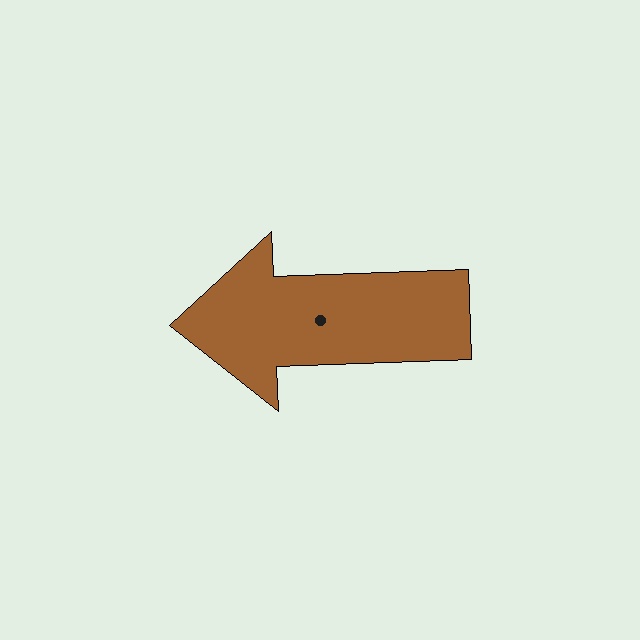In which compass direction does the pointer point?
West.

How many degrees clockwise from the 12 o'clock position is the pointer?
Approximately 268 degrees.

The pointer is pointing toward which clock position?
Roughly 9 o'clock.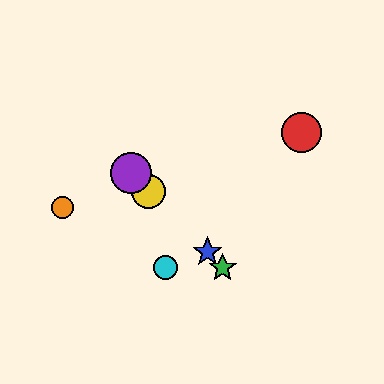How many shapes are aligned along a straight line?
4 shapes (the blue star, the green star, the yellow circle, the purple circle) are aligned along a straight line.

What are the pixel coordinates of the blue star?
The blue star is at (207, 252).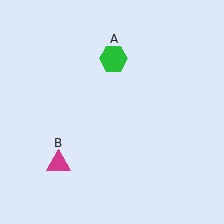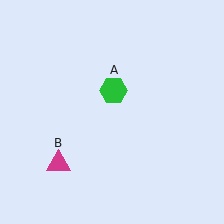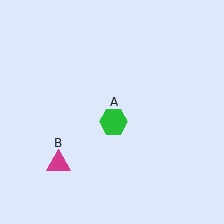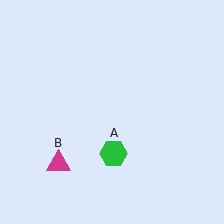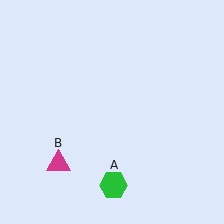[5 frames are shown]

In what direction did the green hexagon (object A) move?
The green hexagon (object A) moved down.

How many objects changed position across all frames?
1 object changed position: green hexagon (object A).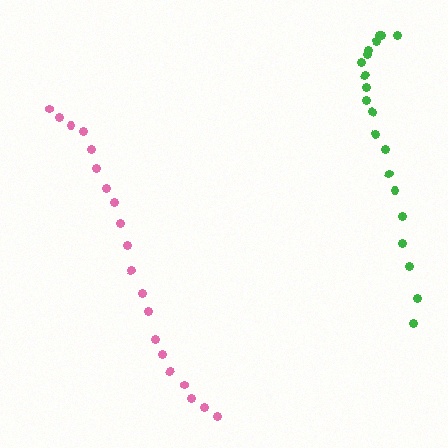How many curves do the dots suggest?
There are 2 distinct paths.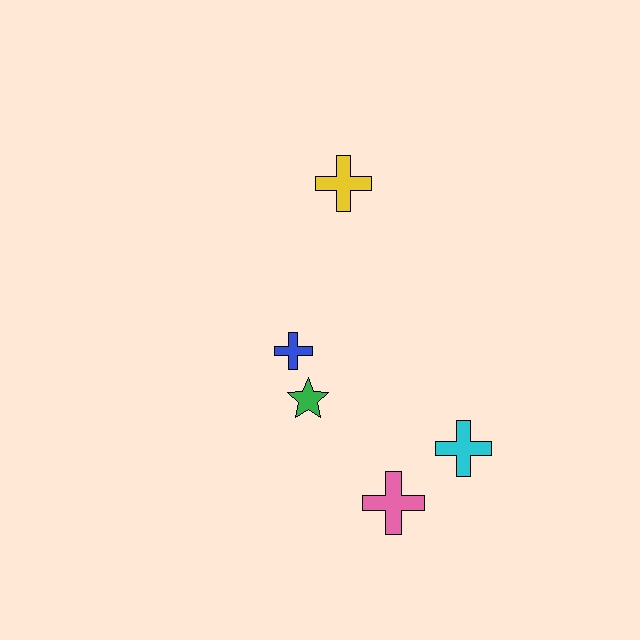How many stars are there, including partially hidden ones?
There is 1 star.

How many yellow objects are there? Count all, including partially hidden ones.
There is 1 yellow object.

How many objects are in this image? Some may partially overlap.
There are 5 objects.